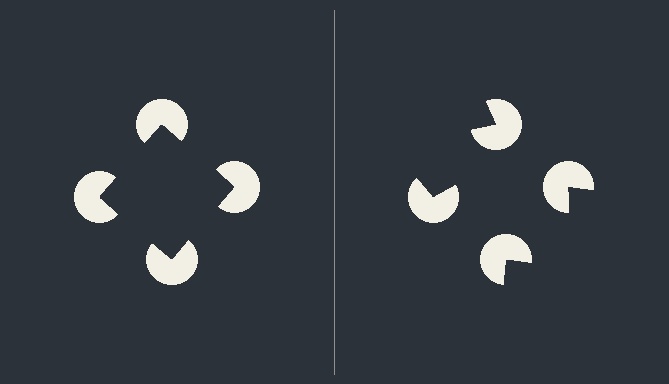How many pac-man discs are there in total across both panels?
8 — 4 on each side.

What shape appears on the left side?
An illusory square.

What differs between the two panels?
The pac-man discs are positioned identically on both sides; only the wedge orientations differ. On the left they align to a square; on the right they are misaligned.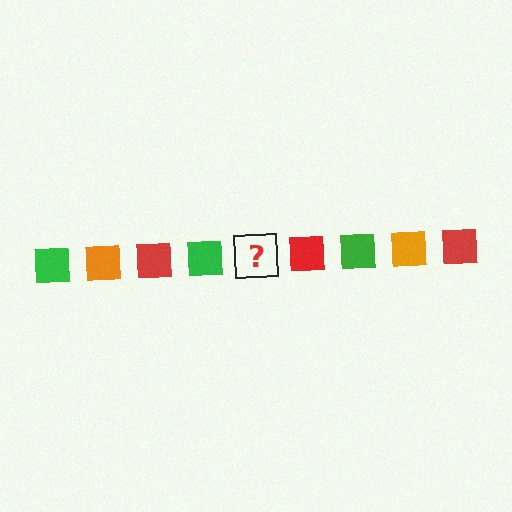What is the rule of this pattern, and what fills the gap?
The rule is that the pattern cycles through green, orange, red squares. The gap should be filled with an orange square.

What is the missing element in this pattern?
The missing element is an orange square.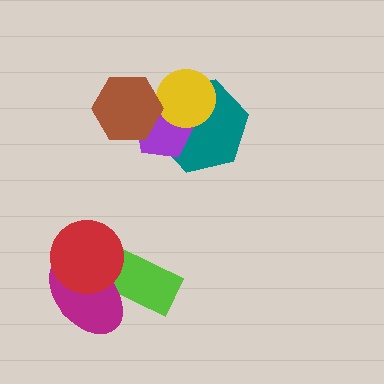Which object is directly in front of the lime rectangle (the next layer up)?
The magenta ellipse is directly in front of the lime rectangle.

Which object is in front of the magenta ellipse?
The red circle is in front of the magenta ellipse.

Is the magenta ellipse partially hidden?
Yes, it is partially covered by another shape.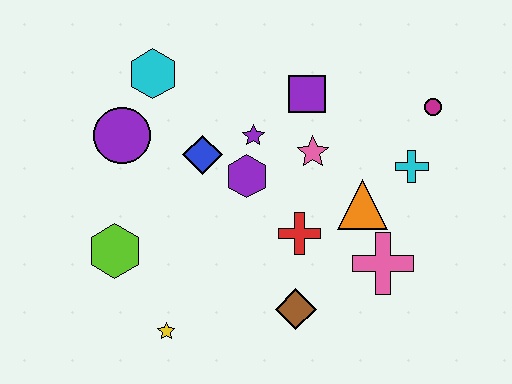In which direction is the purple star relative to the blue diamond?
The purple star is to the right of the blue diamond.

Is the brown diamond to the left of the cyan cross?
Yes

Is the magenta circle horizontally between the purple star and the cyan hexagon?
No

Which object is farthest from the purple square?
The yellow star is farthest from the purple square.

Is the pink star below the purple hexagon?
No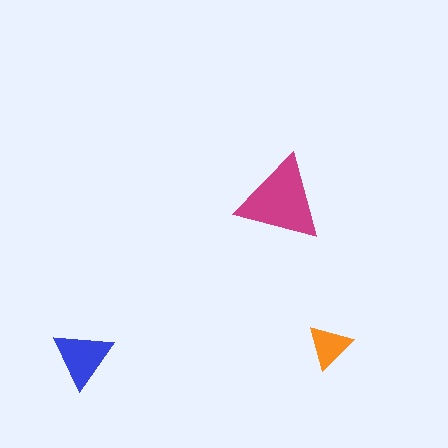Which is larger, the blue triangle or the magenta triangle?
The magenta one.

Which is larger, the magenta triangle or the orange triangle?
The magenta one.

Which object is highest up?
The magenta triangle is topmost.